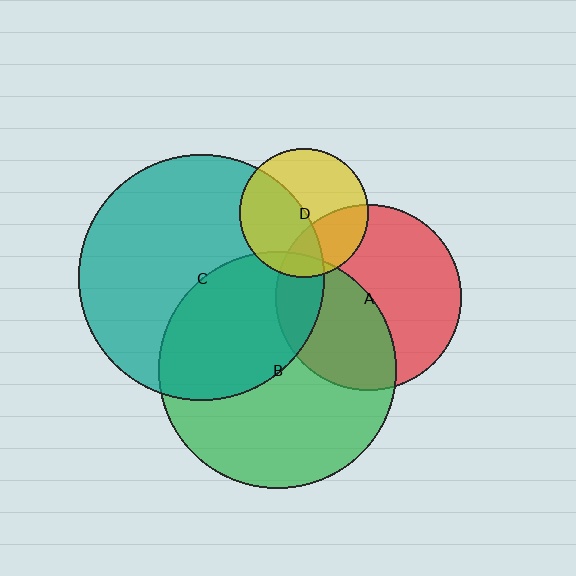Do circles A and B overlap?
Yes.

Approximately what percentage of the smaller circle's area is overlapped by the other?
Approximately 45%.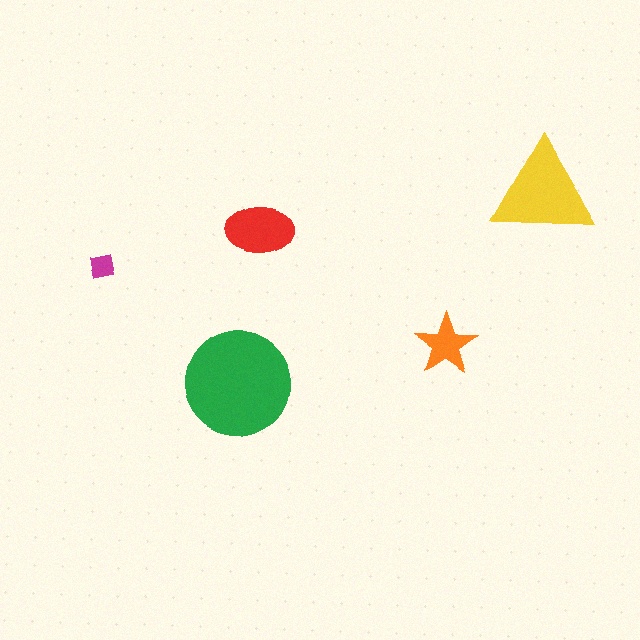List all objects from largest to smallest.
The green circle, the yellow triangle, the red ellipse, the orange star, the magenta square.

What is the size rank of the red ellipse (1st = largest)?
3rd.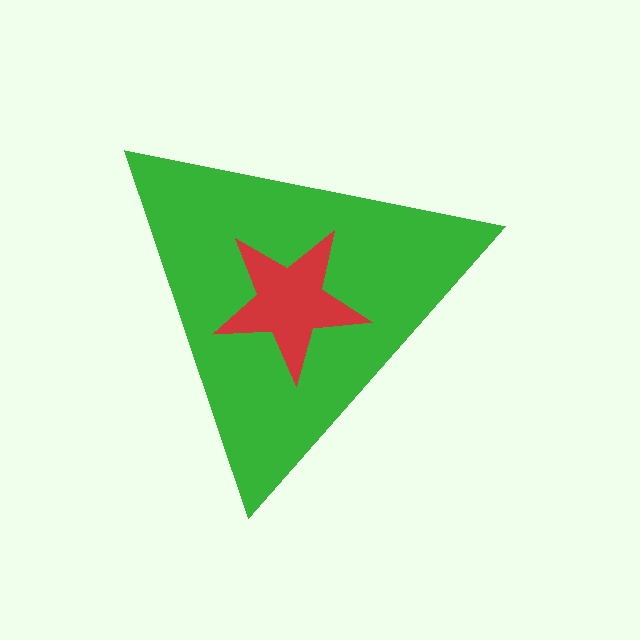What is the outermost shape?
The green triangle.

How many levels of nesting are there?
2.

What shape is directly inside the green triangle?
The red star.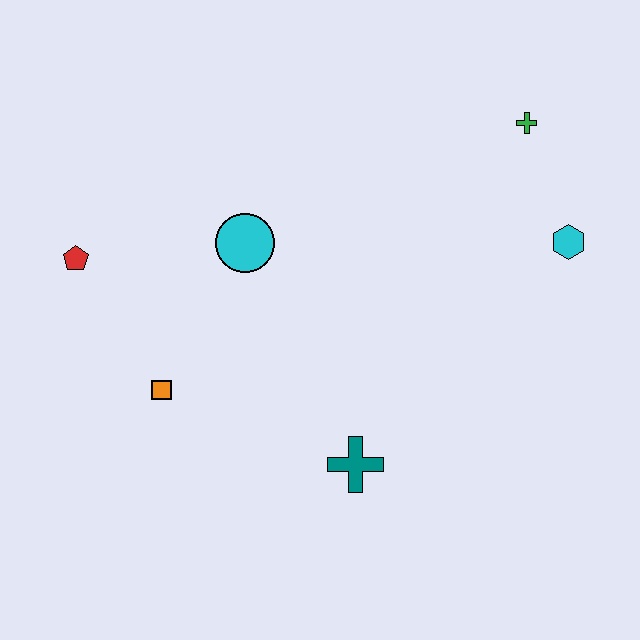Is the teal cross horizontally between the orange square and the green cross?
Yes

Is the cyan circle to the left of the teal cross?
Yes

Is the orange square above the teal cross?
Yes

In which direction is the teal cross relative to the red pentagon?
The teal cross is to the right of the red pentagon.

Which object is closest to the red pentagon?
The orange square is closest to the red pentagon.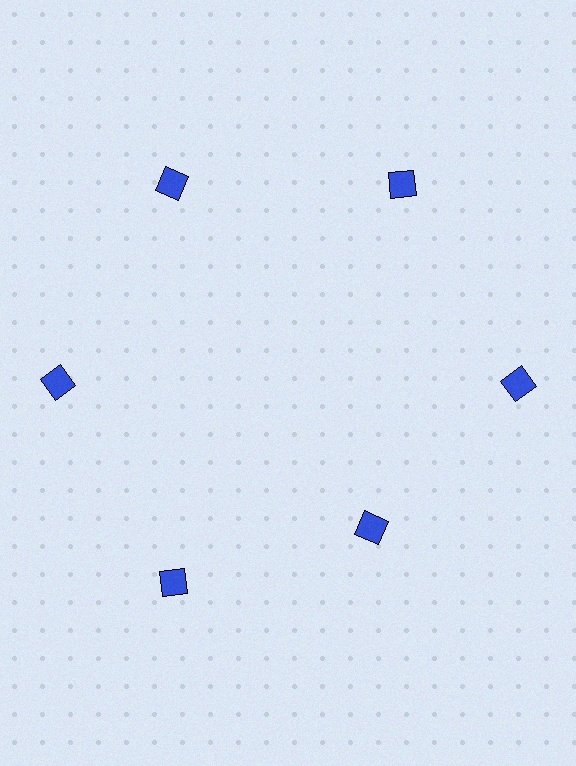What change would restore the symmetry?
The symmetry would be restored by moving it outward, back onto the ring so that all 6 squares sit at equal angles and equal distance from the center.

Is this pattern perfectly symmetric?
No. The 6 blue squares are arranged in a ring, but one element near the 5 o'clock position is pulled inward toward the center, breaking the 6-fold rotational symmetry.